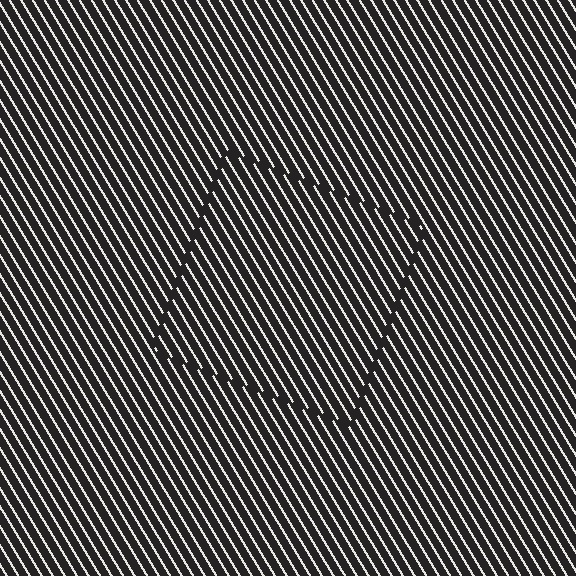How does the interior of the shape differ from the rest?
The interior of the shape contains the same grating, shifted by half a period — the contour is defined by the phase discontinuity where line-ends from the inner and outer gratings abut.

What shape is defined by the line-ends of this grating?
An illusory square. The interior of the shape contains the same grating, shifted by half a period — the contour is defined by the phase discontinuity where line-ends from the inner and outer gratings abut.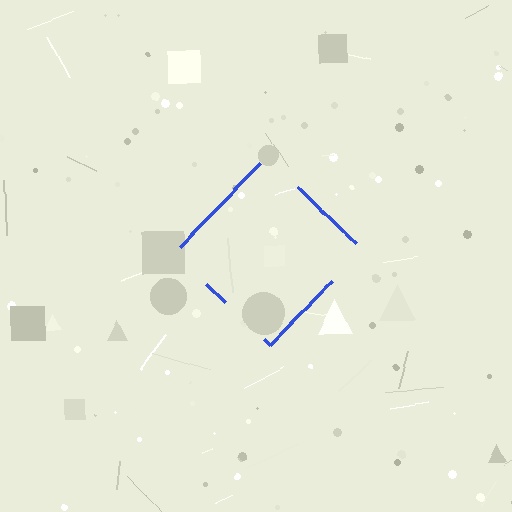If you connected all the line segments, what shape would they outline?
They would outline a diamond.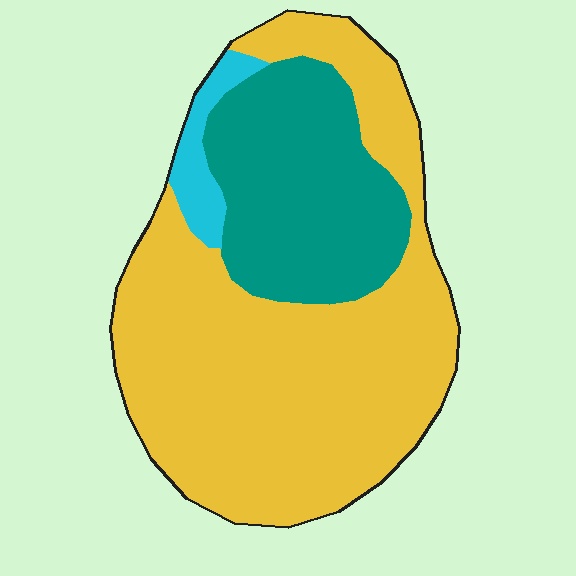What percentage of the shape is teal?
Teal takes up about one quarter (1/4) of the shape.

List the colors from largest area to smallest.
From largest to smallest: yellow, teal, cyan.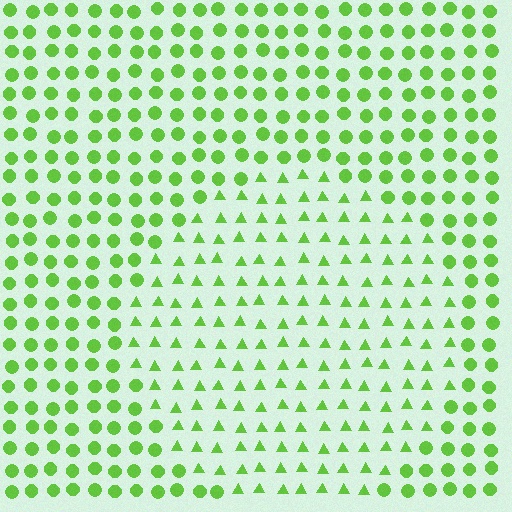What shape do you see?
I see a circle.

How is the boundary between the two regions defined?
The boundary is defined by a change in element shape: triangles inside vs. circles outside. All elements share the same color and spacing.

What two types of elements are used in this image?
The image uses triangles inside the circle region and circles outside it.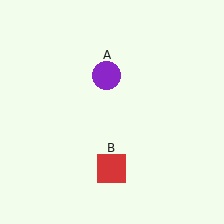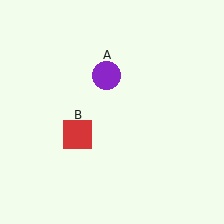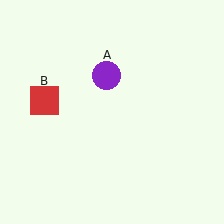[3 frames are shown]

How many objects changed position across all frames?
1 object changed position: red square (object B).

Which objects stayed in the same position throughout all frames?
Purple circle (object A) remained stationary.